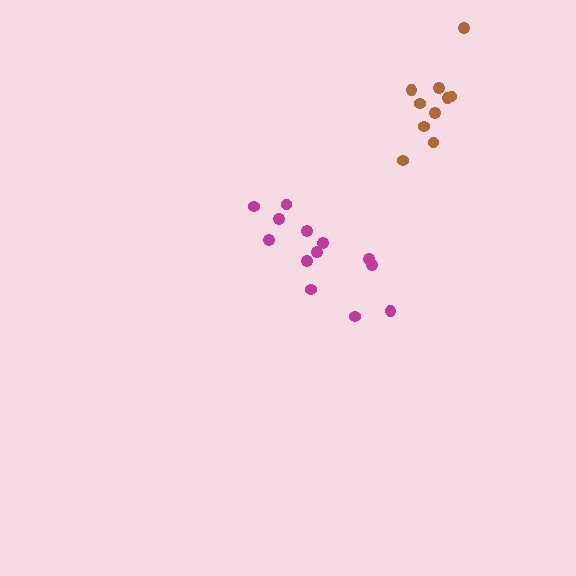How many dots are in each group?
Group 1: 10 dots, Group 2: 13 dots (23 total).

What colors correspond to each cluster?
The clusters are colored: brown, magenta.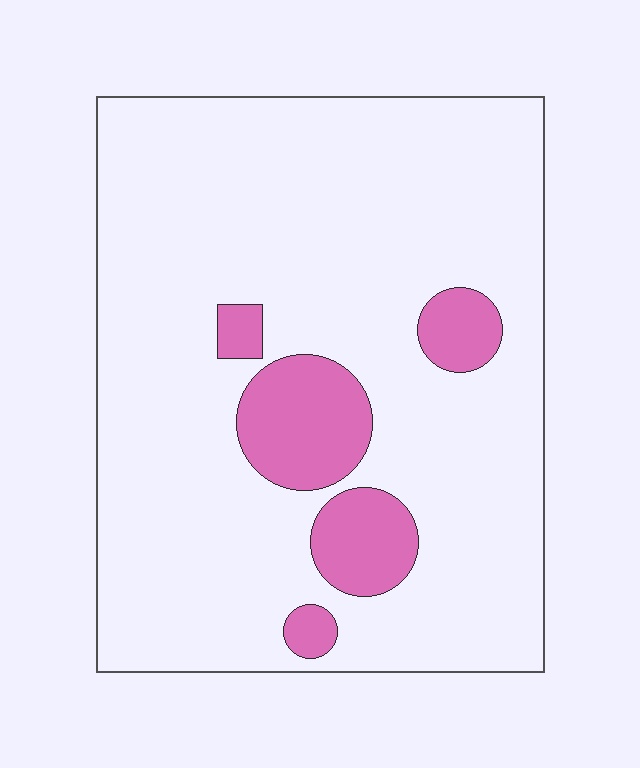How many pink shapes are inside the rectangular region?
5.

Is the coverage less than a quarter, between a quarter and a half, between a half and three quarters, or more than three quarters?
Less than a quarter.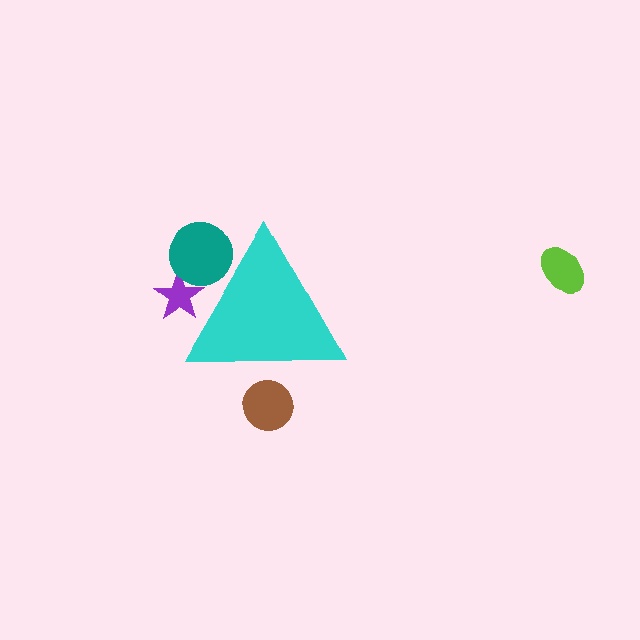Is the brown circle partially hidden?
Yes, the brown circle is partially hidden behind the cyan triangle.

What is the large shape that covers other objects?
A cyan triangle.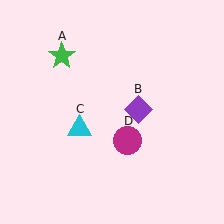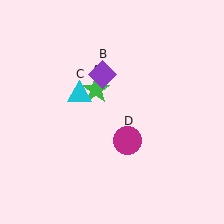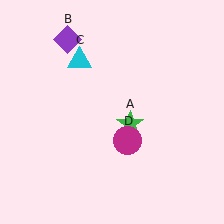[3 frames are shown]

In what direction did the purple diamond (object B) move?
The purple diamond (object B) moved up and to the left.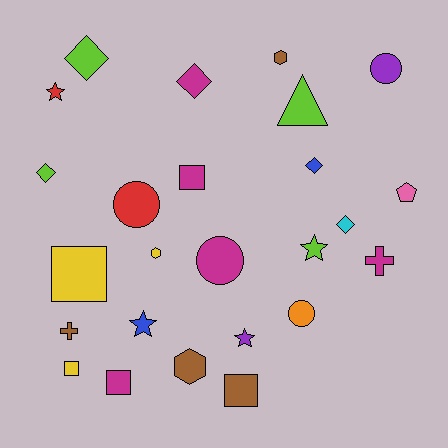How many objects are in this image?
There are 25 objects.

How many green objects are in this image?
There are no green objects.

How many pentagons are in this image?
There is 1 pentagon.